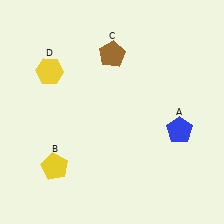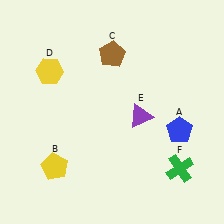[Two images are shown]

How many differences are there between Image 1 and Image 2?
There are 2 differences between the two images.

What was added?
A purple triangle (E), a green cross (F) were added in Image 2.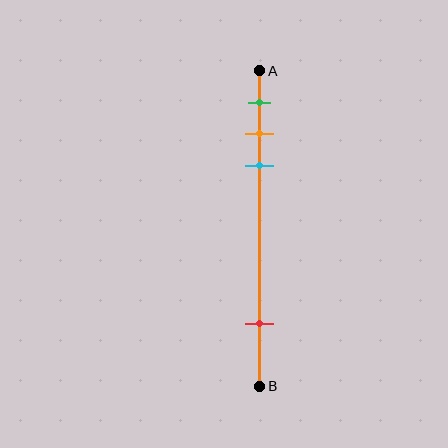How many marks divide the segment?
There are 4 marks dividing the segment.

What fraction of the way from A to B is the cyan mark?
The cyan mark is approximately 30% (0.3) of the way from A to B.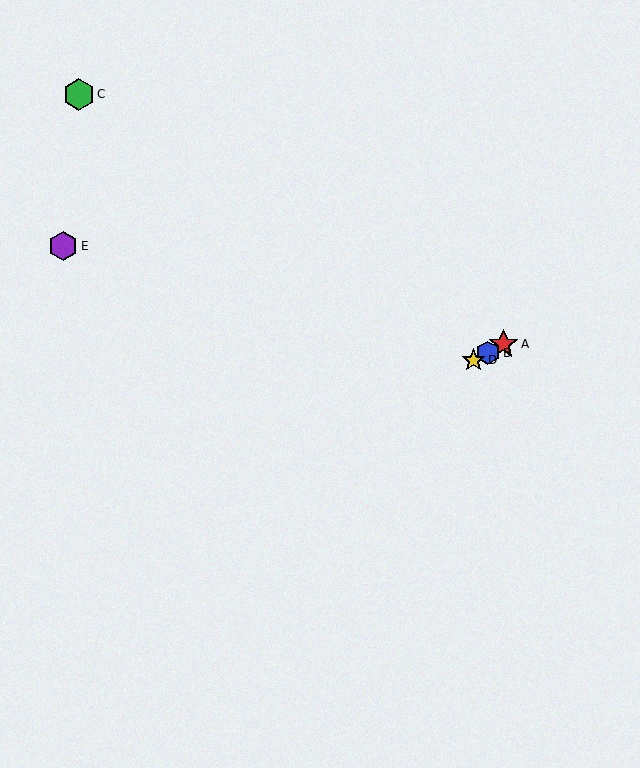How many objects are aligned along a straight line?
3 objects (A, B, D) are aligned along a straight line.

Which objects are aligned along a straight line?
Objects A, B, D are aligned along a straight line.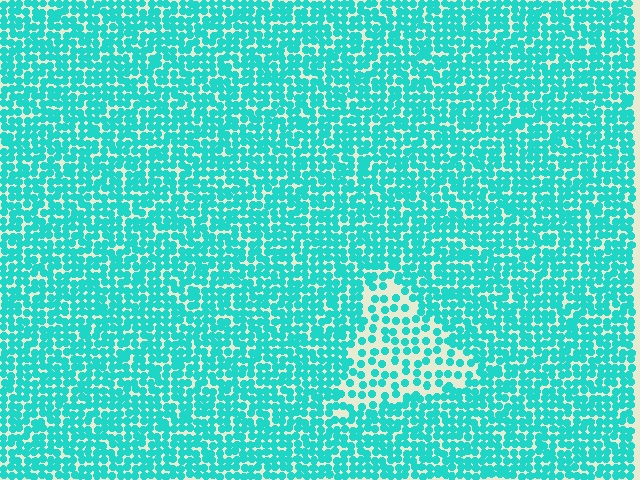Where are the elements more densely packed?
The elements are more densely packed outside the triangle boundary.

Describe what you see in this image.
The image contains small cyan elements arranged at two different densities. A triangle-shaped region is visible where the elements are less densely packed than the surrounding area.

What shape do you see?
I see a triangle.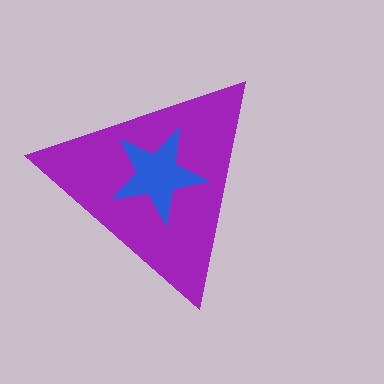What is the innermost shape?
The blue star.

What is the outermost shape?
The purple triangle.